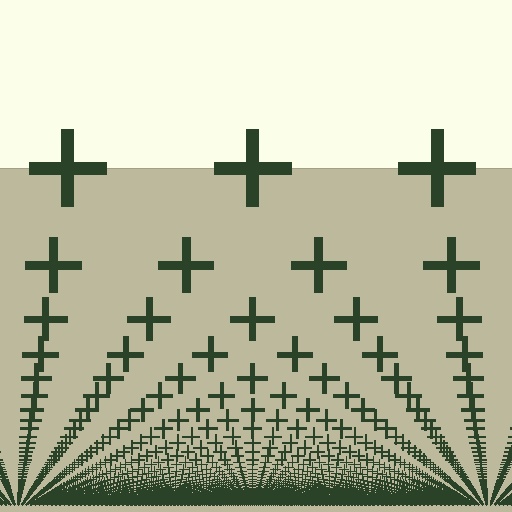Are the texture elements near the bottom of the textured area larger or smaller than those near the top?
Smaller. The gradient is inverted — elements near the bottom are smaller and denser.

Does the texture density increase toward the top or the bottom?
Density increases toward the bottom.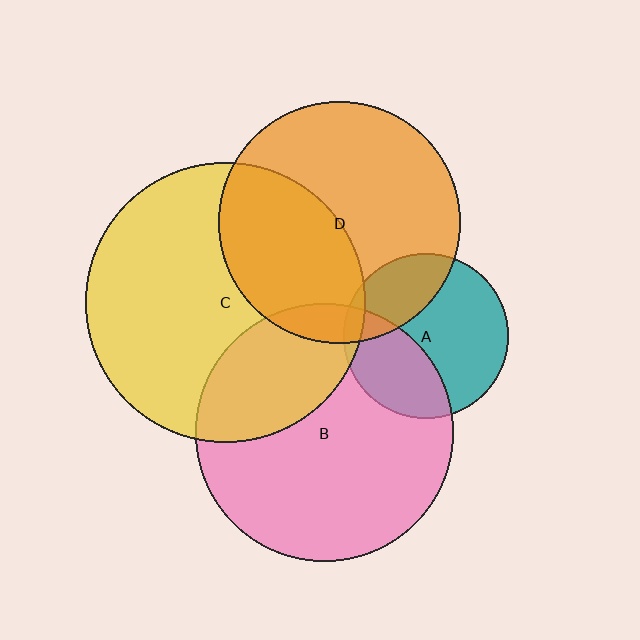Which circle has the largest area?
Circle C (yellow).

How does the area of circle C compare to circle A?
Approximately 2.9 times.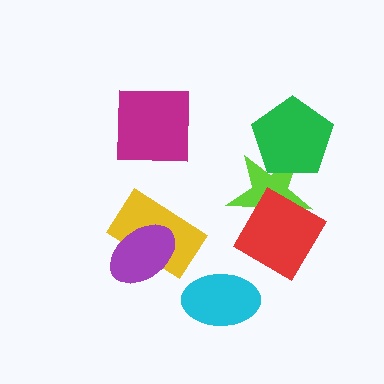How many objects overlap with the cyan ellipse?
0 objects overlap with the cyan ellipse.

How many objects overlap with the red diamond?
1 object overlaps with the red diamond.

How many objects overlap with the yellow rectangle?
1 object overlaps with the yellow rectangle.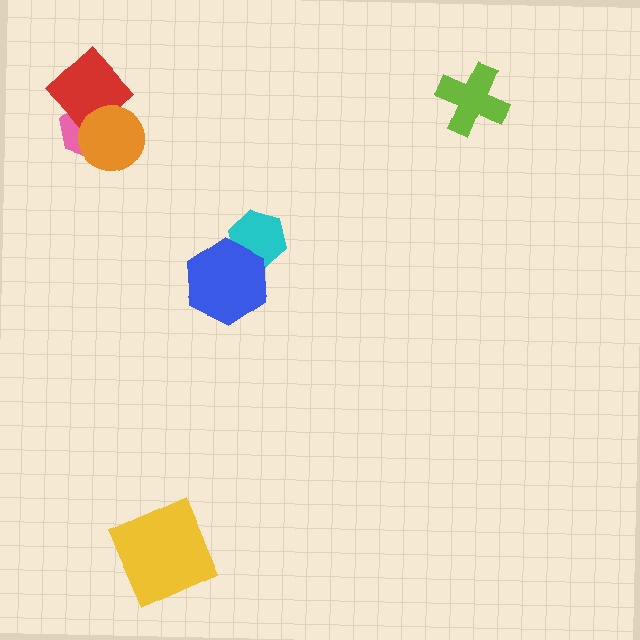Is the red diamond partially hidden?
Yes, it is partially covered by another shape.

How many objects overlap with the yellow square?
0 objects overlap with the yellow square.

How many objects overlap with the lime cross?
0 objects overlap with the lime cross.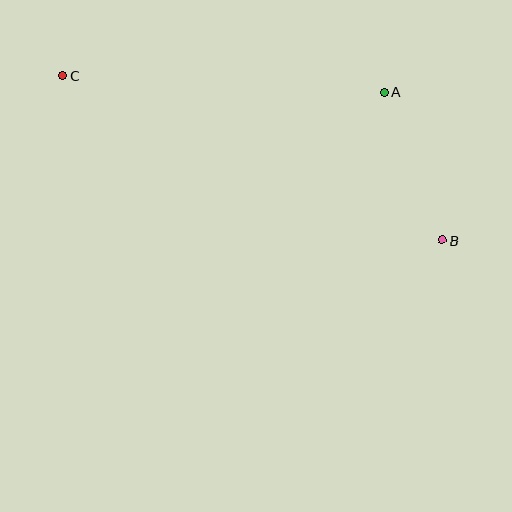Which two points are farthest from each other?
Points B and C are farthest from each other.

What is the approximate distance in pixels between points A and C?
The distance between A and C is approximately 321 pixels.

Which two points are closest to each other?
Points A and B are closest to each other.